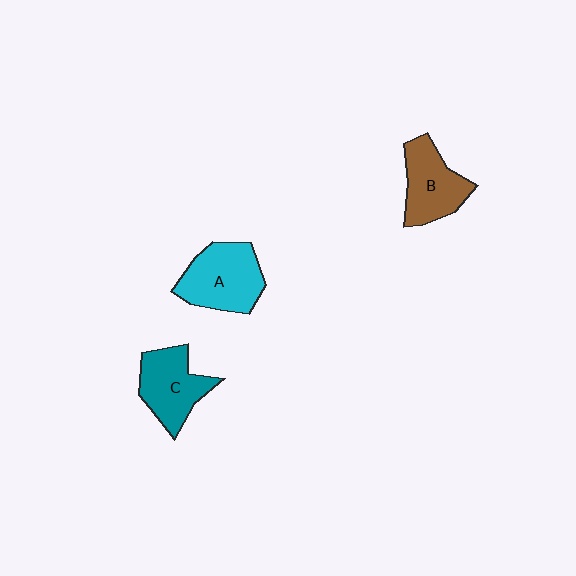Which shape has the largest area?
Shape A (cyan).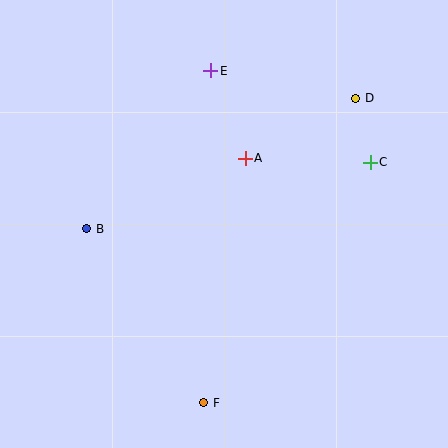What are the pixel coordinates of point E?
Point E is at (211, 71).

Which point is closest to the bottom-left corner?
Point F is closest to the bottom-left corner.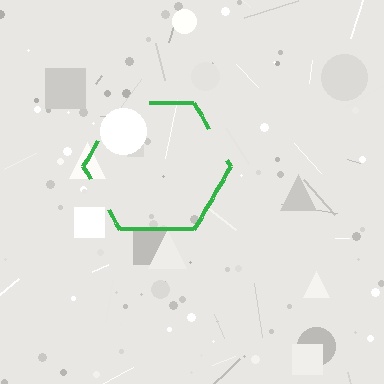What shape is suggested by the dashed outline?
The dashed outline suggests a hexagon.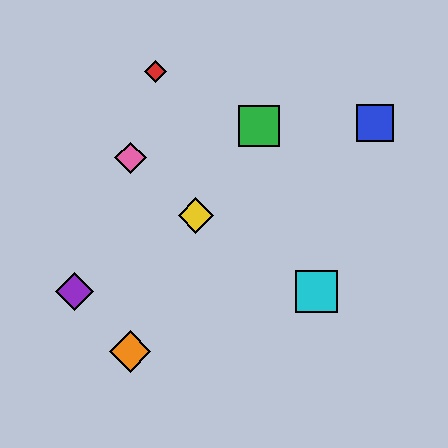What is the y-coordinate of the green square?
The green square is at y≈126.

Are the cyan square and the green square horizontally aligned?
No, the cyan square is at y≈292 and the green square is at y≈126.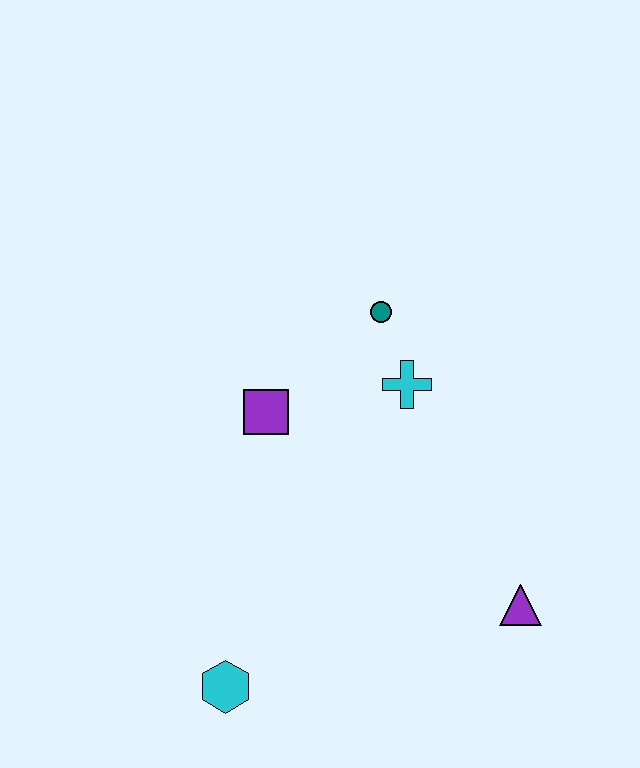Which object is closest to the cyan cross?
The teal circle is closest to the cyan cross.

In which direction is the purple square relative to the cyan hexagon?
The purple square is above the cyan hexagon.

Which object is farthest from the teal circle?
The cyan hexagon is farthest from the teal circle.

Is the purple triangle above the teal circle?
No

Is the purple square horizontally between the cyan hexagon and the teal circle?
Yes